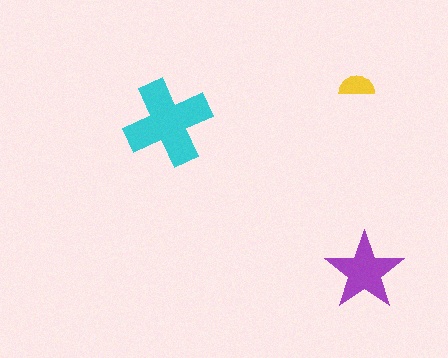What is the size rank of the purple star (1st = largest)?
2nd.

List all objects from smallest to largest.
The yellow semicircle, the purple star, the cyan cross.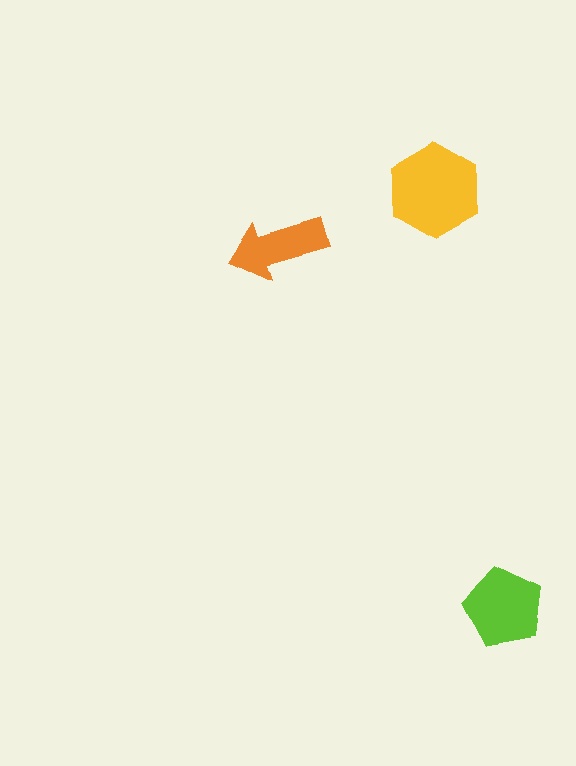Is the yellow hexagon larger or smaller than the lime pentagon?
Larger.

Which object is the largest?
The yellow hexagon.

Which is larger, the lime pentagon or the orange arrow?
The lime pentagon.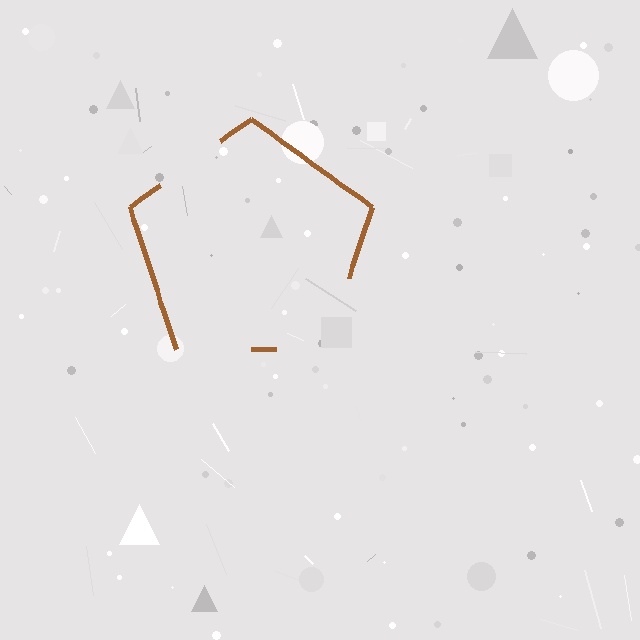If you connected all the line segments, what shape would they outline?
They would outline a pentagon.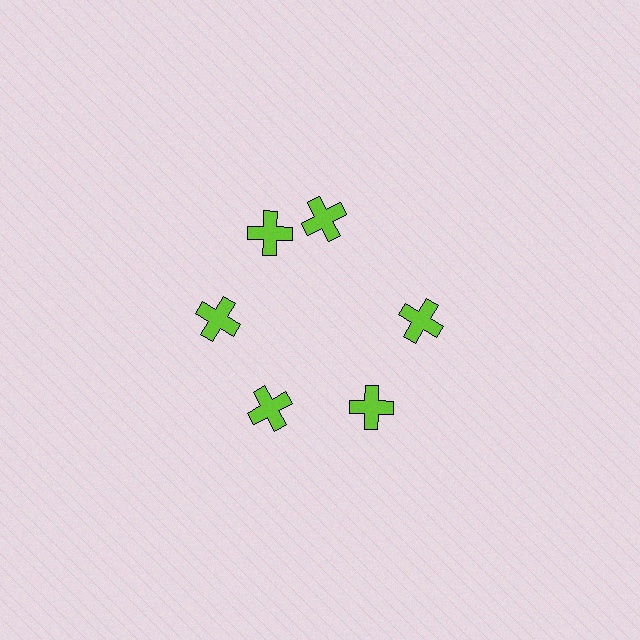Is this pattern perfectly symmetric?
No. The 6 lime crosses are arranged in a ring, but one element near the 1 o'clock position is rotated out of alignment along the ring, breaking the 6-fold rotational symmetry.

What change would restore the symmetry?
The symmetry would be restored by rotating it back into even spacing with its neighbors so that all 6 crosses sit at equal angles and equal distance from the center.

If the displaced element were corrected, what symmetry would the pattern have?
It would have 6-fold rotational symmetry — the pattern would map onto itself every 60 degrees.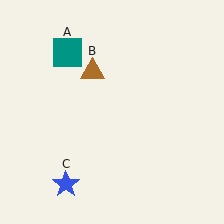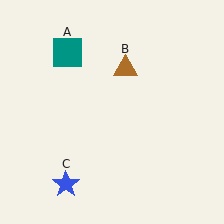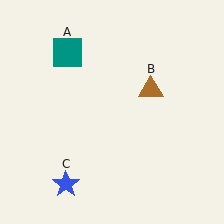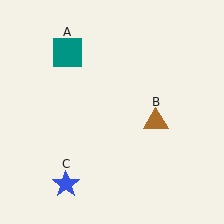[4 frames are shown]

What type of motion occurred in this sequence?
The brown triangle (object B) rotated clockwise around the center of the scene.